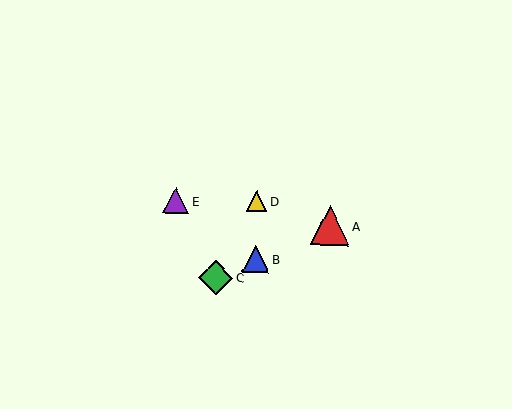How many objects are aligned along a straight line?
3 objects (A, B, C) are aligned along a straight line.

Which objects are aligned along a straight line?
Objects A, B, C are aligned along a straight line.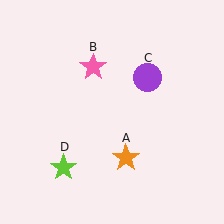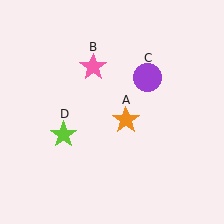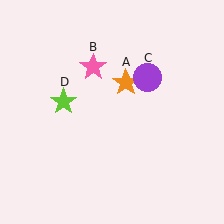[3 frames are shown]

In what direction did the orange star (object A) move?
The orange star (object A) moved up.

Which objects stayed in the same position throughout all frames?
Pink star (object B) and purple circle (object C) remained stationary.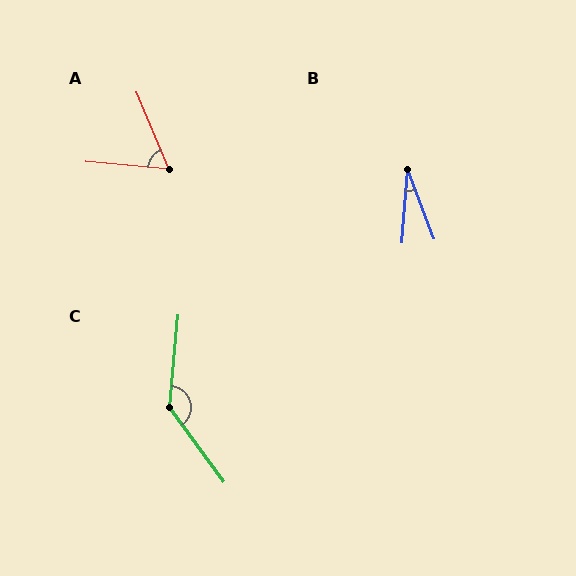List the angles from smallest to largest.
B (25°), A (62°), C (138°).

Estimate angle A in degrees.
Approximately 62 degrees.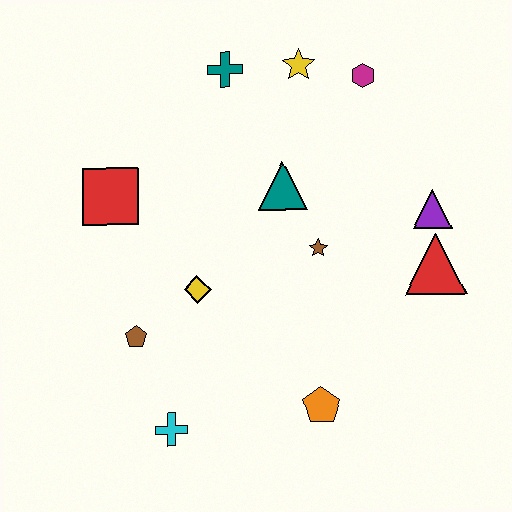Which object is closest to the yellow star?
The magenta hexagon is closest to the yellow star.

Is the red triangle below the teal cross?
Yes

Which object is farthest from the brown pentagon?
The magenta hexagon is farthest from the brown pentagon.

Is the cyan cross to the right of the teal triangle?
No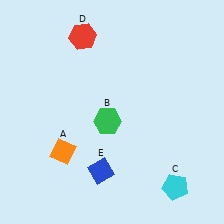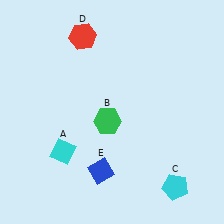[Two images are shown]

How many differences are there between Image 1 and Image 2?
There is 1 difference between the two images.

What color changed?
The diamond (A) changed from orange in Image 1 to cyan in Image 2.